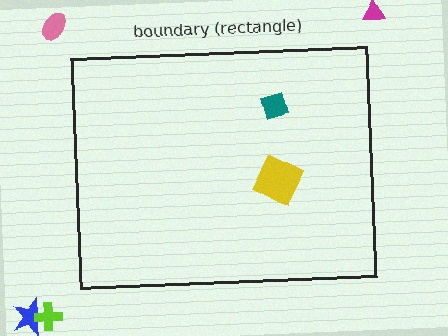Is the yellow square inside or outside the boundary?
Inside.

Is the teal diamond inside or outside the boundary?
Inside.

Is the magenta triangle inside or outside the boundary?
Outside.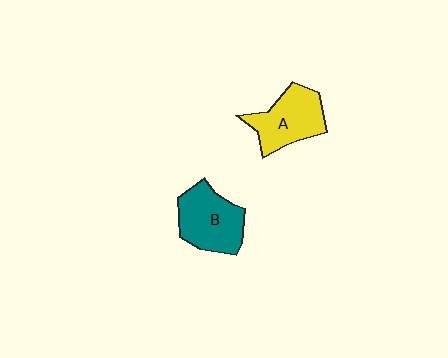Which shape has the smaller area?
Shape A (yellow).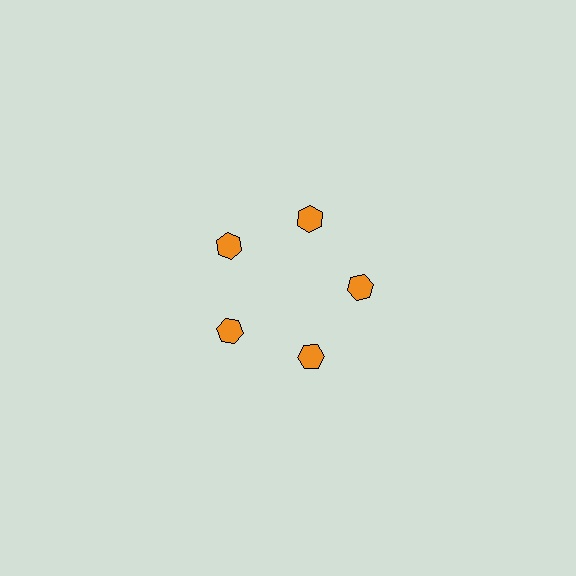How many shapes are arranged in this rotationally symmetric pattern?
There are 5 shapes, arranged in 5 groups of 1.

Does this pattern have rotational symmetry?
Yes, this pattern has 5-fold rotational symmetry. It looks the same after rotating 72 degrees around the center.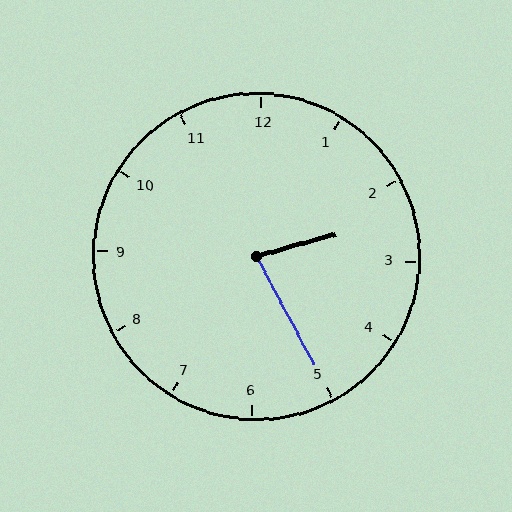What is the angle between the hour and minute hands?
Approximately 78 degrees.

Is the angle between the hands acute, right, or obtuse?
It is acute.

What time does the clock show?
2:25.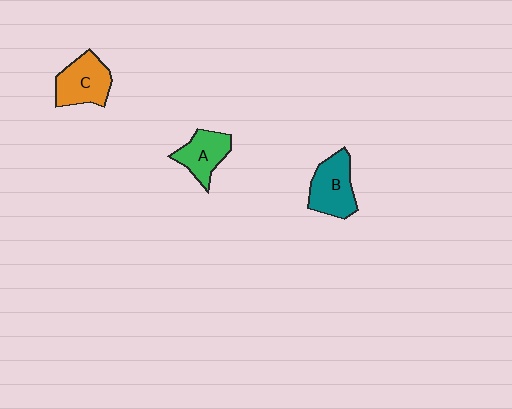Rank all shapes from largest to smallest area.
From largest to smallest: B (teal), C (orange), A (green).